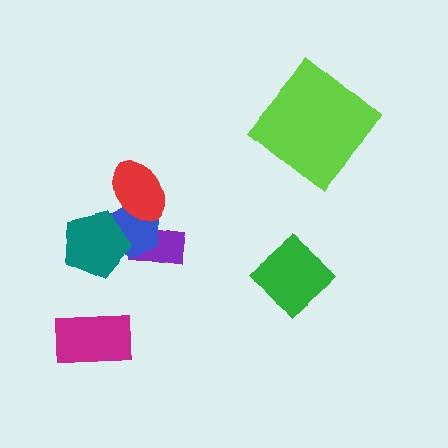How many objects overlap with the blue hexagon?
3 objects overlap with the blue hexagon.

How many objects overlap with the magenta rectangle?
0 objects overlap with the magenta rectangle.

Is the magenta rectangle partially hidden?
No, no other shape covers it.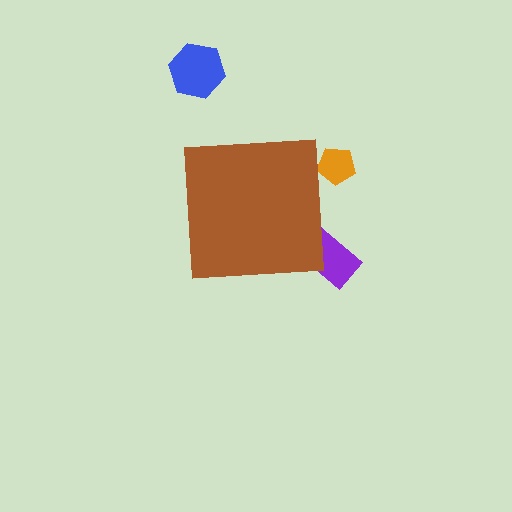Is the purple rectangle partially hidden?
Yes, the purple rectangle is partially hidden behind the brown square.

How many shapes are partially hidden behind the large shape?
2 shapes are partially hidden.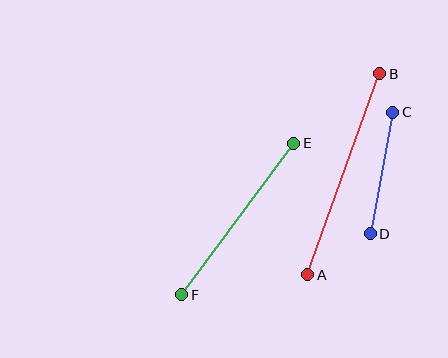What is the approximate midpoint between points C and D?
The midpoint is at approximately (381, 173) pixels.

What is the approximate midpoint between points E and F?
The midpoint is at approximately (238, 219) pixels.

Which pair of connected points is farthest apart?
Points A and B are farthest apart.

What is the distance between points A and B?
The distance is approximately 214 pixels.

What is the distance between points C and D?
The distance is approximately 124 pixels.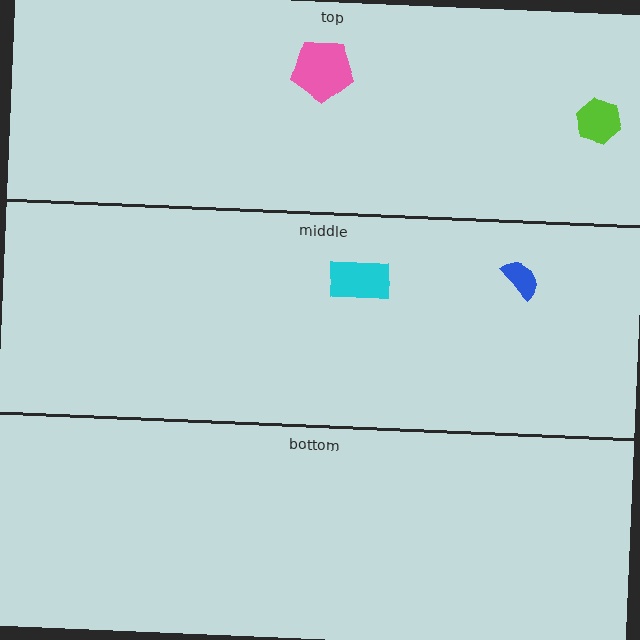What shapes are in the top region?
The lime hexagon, the pink pentagon.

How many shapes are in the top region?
2.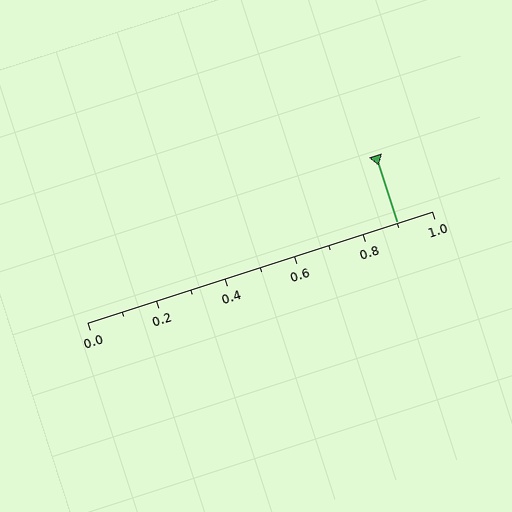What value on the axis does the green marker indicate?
The marker indicates approximately 0.9.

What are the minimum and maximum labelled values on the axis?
The axis runs from 0.0 to 1.0.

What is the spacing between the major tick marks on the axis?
The major ticks are spaced 0.2 apart.